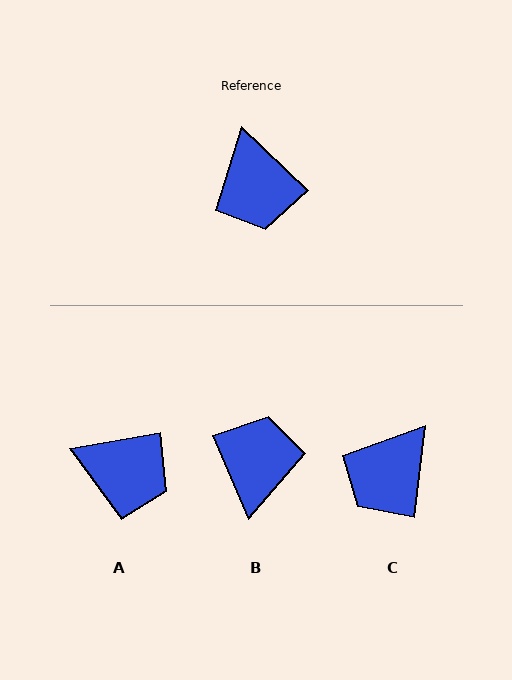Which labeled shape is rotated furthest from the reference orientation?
B, about 157 degrees away.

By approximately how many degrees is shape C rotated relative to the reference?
Approximately 53 degrees clockwise.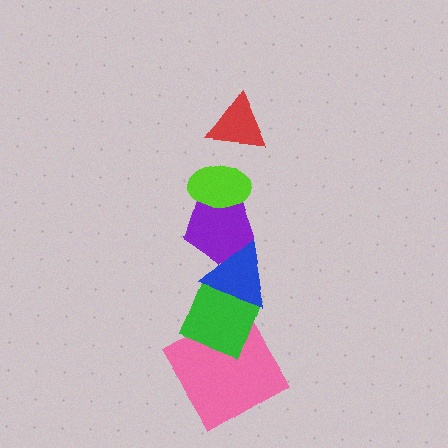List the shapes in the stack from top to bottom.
From top to bottom: the red triangle, the lime ellipse, the purple pentagon, the blue triangle, the green diamond, the pink diamond.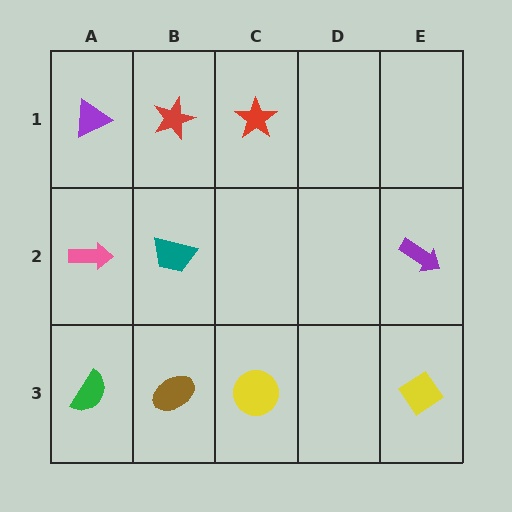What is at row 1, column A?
A purple triangle.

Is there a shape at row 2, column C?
No, that cell is empty.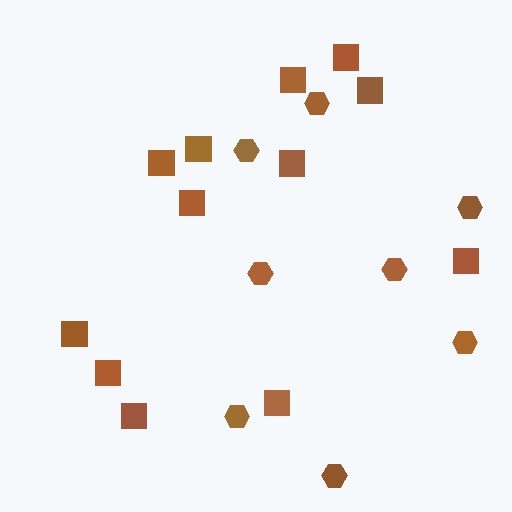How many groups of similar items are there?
There are 2 groups: one group of squares (12) and one group of hexagons (8).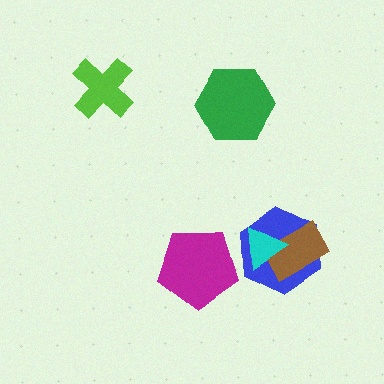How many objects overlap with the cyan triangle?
2 objects overlap with the cyan triangle.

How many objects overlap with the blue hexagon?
2 objects overlap with the blue hexagon.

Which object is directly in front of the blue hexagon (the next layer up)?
The brown rectangle is directly in front of the blue hexagon.